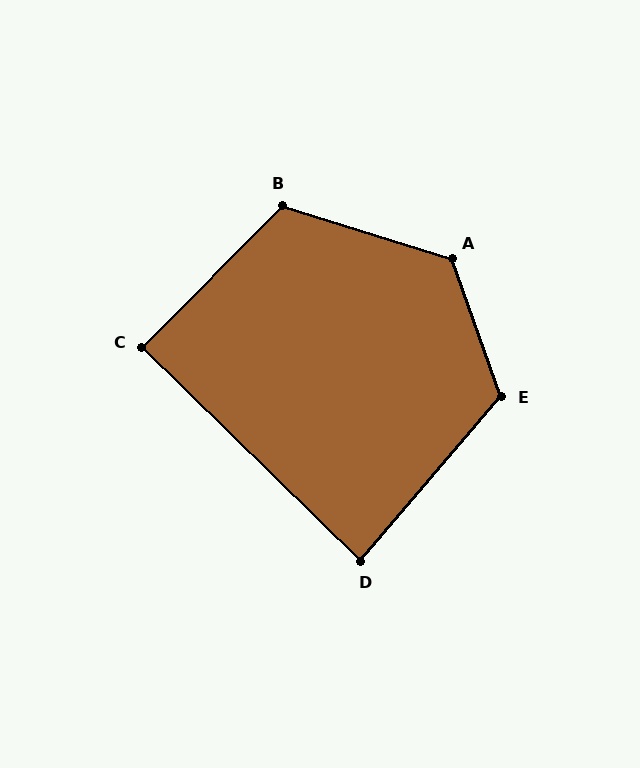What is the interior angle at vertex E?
Approximately 120 degrees (obtuse).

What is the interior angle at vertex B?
Approximately 117 degrees (obtuse).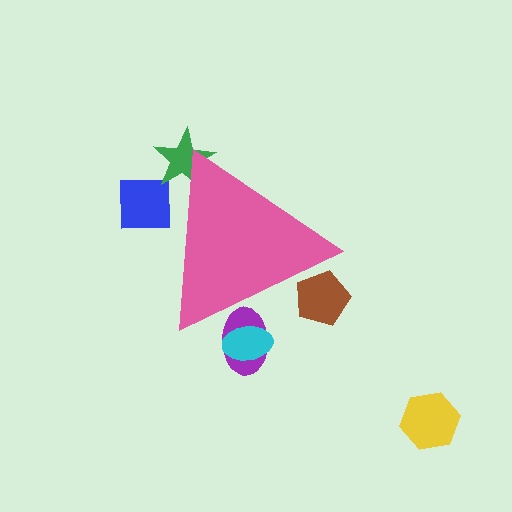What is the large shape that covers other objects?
A pink triangle.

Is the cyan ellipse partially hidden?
Yes, the cyan ellipse is partially hidden behind the pink triangle.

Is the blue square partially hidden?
Yes, the blue square is partially hidden behind the pink triangle.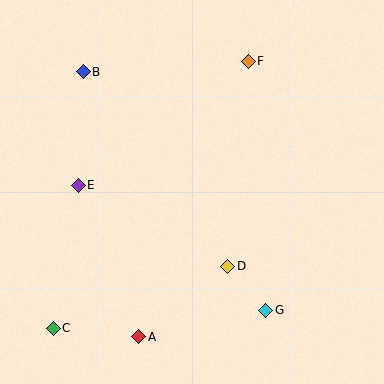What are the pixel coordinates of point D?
Point D is at (228, 266).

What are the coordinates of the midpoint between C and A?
The midpoint between C and A is at (96, 333).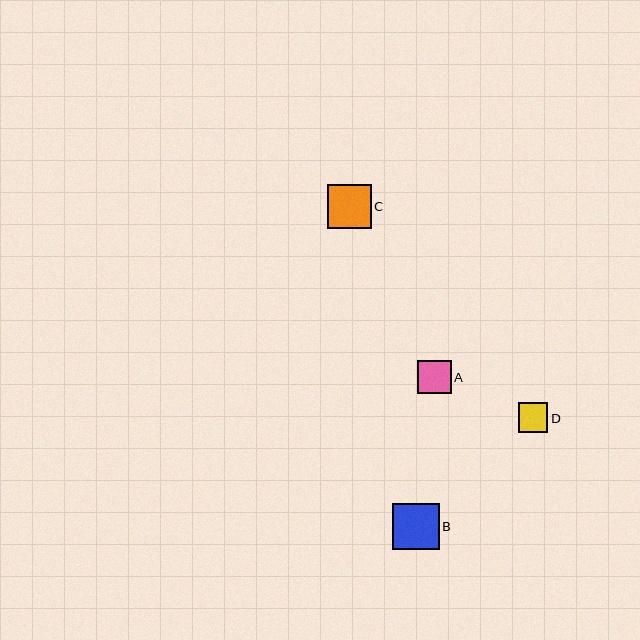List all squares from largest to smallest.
From largest to smallest: B, C, A, D.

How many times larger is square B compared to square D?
Square B is approximately 1.6 times the size of square D.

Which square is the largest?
Square B is the largest with a size of approximately 46 pixels.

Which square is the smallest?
Square D is the smallest with a size of approximately 29 pixels.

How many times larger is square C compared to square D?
Square C is approximately 1.5 times the size of square D.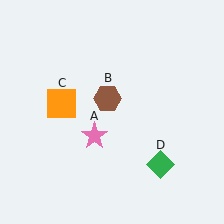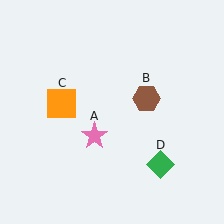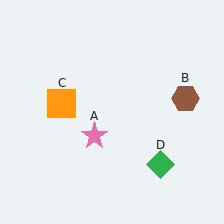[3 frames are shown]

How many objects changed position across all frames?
1 object changed position: brown hexagon (object B).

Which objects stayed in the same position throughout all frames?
Pink star (object A) and orange square (object C) and green diamond (object D) remained stationary.